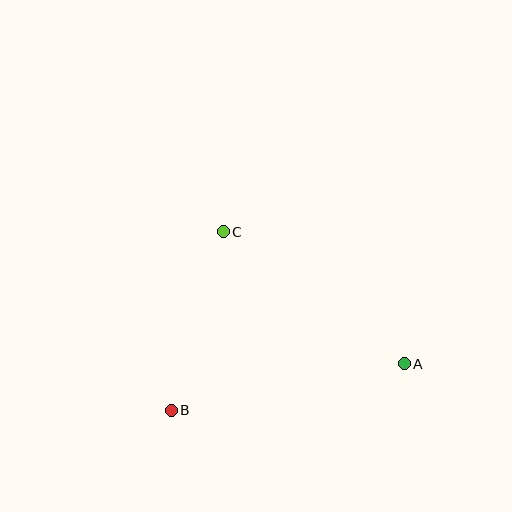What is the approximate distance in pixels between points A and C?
The distance between A and C is approximately 224 pixels.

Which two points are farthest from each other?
Points A and B are farthest from each other.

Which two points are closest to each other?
Points B and C are closest to each other.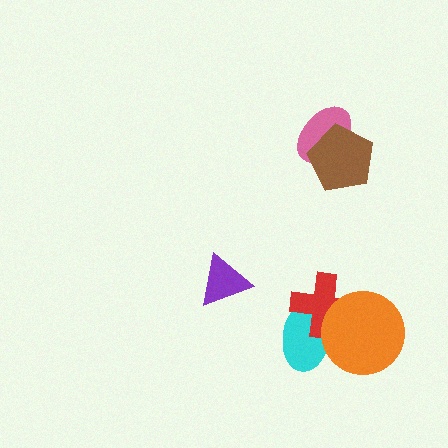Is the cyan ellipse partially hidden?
Yes, it is partially covered by another shape.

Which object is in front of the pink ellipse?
The brown pentagon is in front of the pink ellipse.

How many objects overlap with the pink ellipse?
1 object overlaps with the pink ellipse.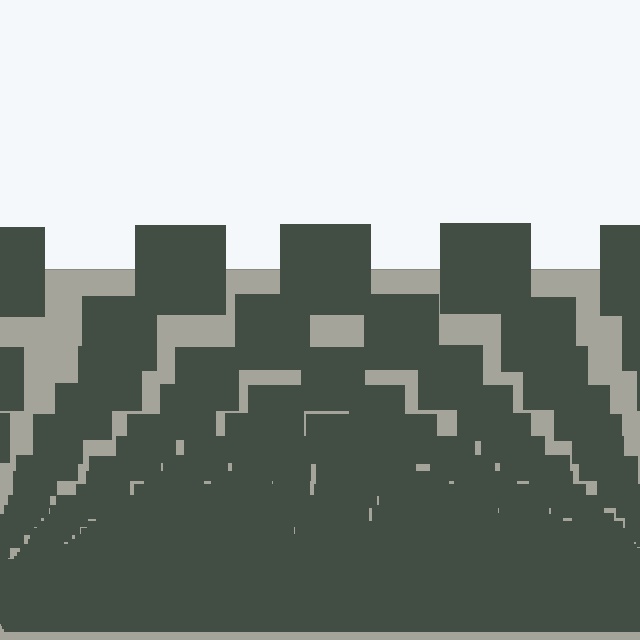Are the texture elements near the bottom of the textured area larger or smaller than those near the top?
Smaller. The gradient is inverted — elements near the bottom are smaller and denser.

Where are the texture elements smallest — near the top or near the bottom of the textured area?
Near the bottom.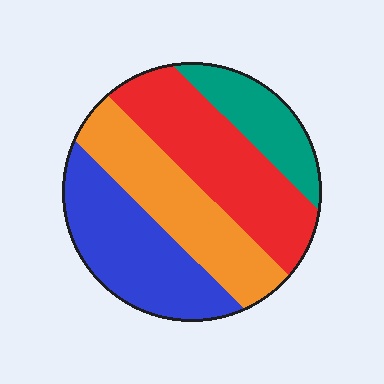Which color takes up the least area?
Teal, at roughly 15%.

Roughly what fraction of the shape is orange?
Orange takes up about one quarter (1/4) of the shape.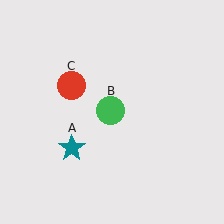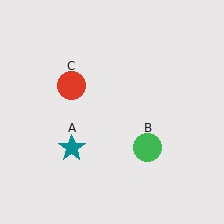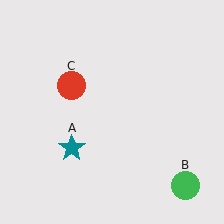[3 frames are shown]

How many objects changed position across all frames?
1 object changed position: green circle (object B).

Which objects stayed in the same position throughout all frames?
Teal star (object A) and red circle (object C) remained stationary.